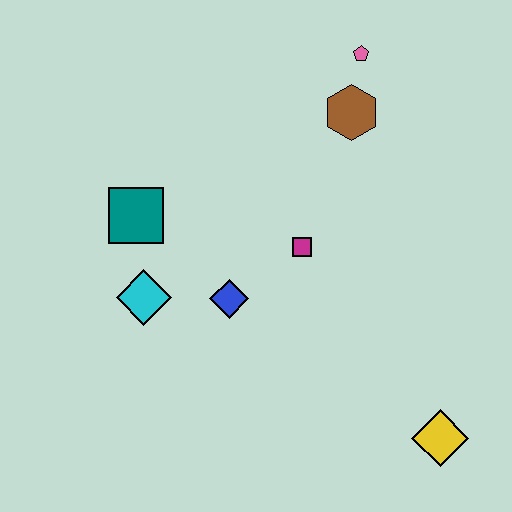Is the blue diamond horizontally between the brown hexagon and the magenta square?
No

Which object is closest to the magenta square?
The blue diamond is closest to the magenta square.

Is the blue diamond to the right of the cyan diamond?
Yes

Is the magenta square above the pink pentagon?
No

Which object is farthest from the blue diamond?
The pink pentagon is farthest from the blue diamond.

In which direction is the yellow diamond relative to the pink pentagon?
The yellow diamond is below the pink pentagon.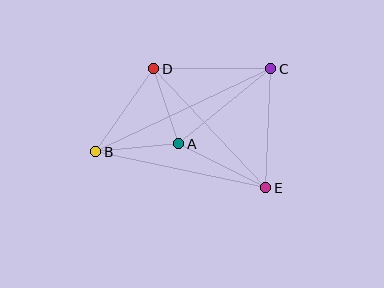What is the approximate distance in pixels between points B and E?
The distance between B and E is approximately 174 pixels.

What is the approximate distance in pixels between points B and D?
The distance between B and D is approximately 101 pixels.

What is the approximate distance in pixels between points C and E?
The distance between C and E is approximately 119 pixels.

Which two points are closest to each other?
Points A and D are closest to each other.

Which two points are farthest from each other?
Points B and C are farthest from each other.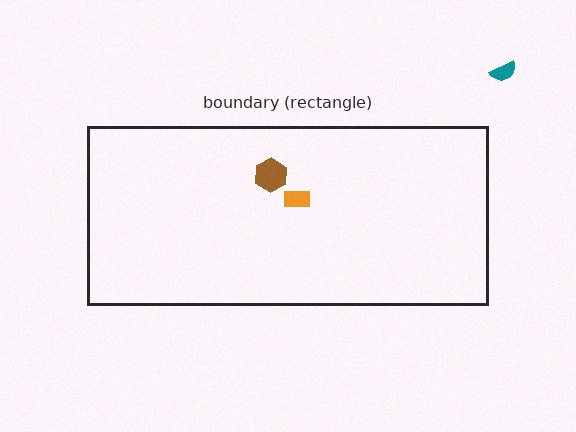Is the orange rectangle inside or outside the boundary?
Inside.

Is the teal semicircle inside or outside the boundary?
Outside.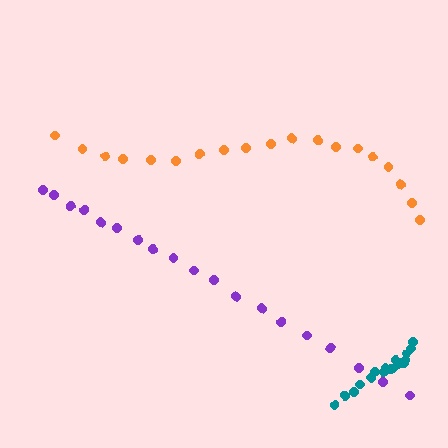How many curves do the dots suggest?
There are 3 distinct paths.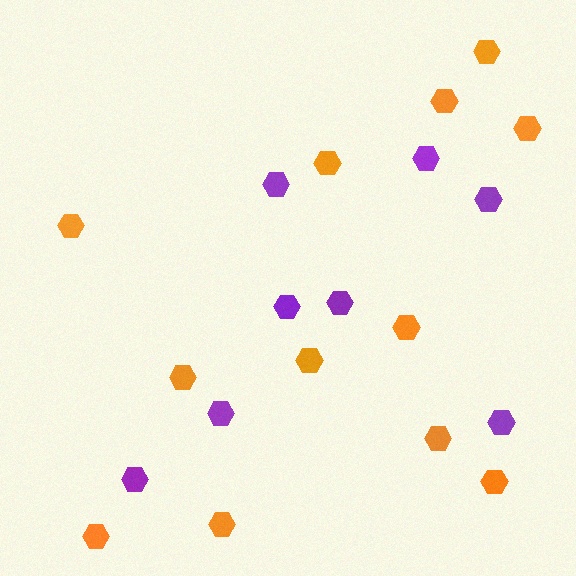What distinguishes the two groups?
There are 2 groups: one group of purple hexagons (8) and one group of orange hexagons (12).